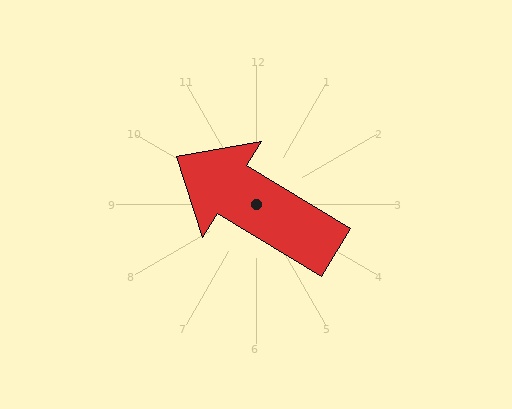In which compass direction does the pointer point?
Northwest.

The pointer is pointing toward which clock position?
Roughly 10 o'clock.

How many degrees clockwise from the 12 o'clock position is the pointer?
Approximately 301 degrees.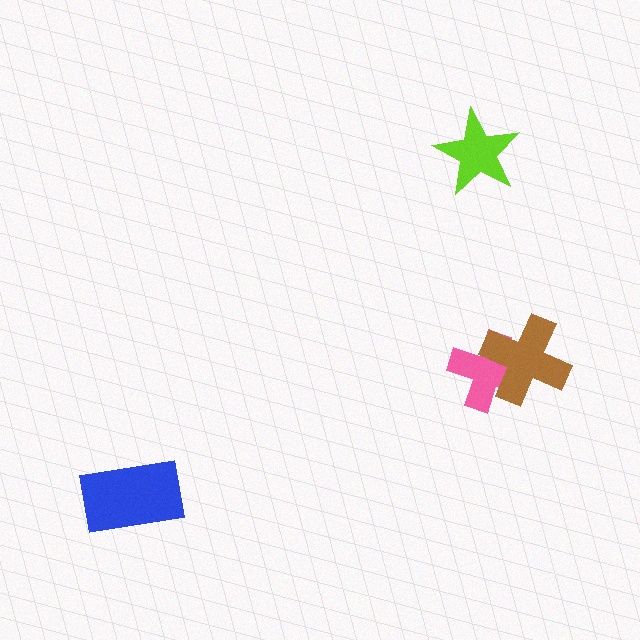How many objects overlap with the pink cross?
1 object overlaps with the pink cross.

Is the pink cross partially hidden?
Yes, it is partially covered by another shape.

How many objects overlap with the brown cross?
1 object overlaps with the brown cross.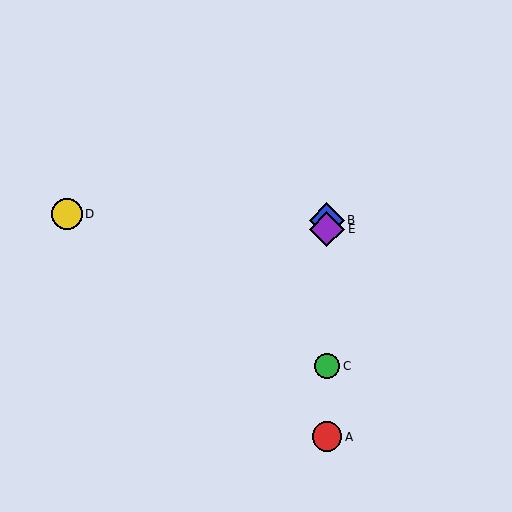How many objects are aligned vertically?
4 objects (A, B, C, E) are aligned vertically.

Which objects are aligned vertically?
Objects A, B, C, E are aligned vertically.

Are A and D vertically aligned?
No, A is at x≈327 and D is at x≈67.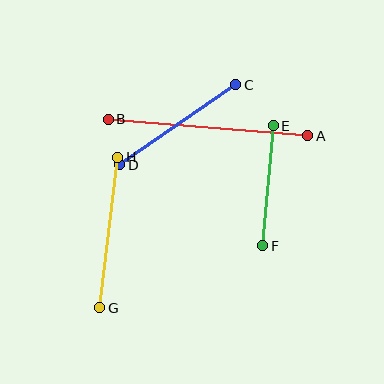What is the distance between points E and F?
The distance is approximately 120 pixels.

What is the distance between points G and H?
The distance is approximately 151 pixels.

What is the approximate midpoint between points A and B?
The midpoint is at approximately (208, 127) pixels.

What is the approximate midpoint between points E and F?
The midpoint is at approximately (268, 186) pixels.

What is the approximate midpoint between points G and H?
The midpoint is at approximately (109, 232) pixels.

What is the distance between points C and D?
The distance is approximately 141 pixels.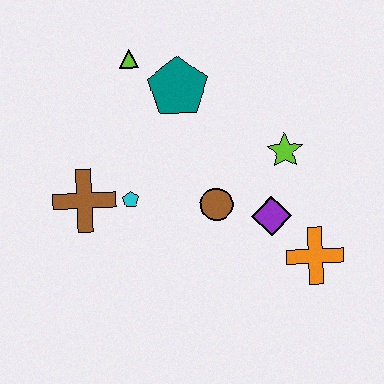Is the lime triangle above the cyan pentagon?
Yes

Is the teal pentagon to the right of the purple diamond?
No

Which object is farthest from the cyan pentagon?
The orange cross is farthest from the cyan pentagon.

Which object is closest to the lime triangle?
The teal pentagon is closest to the lime triangle.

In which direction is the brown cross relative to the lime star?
The brown cross is to the left of the lime star.